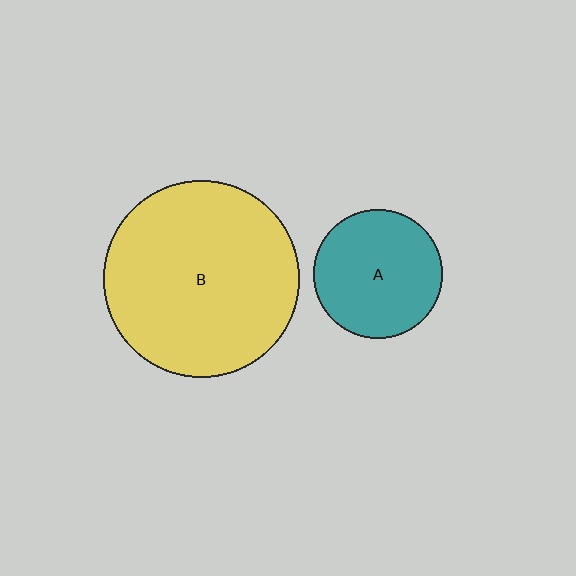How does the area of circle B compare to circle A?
Approximately 2.3 times.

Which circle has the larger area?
Circle B (yellow).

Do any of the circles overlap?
No, none of the circles overlap.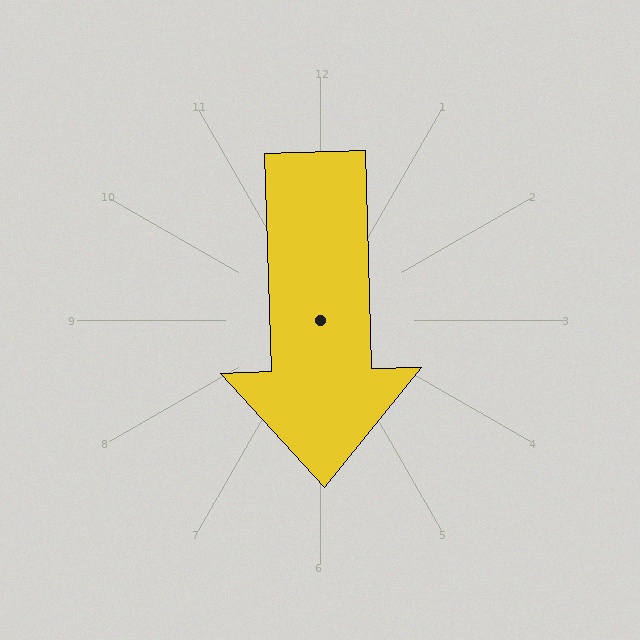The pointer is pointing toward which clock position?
Roughly 6 o'clock.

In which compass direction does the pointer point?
South.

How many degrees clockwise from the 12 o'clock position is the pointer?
Approximately 178 degrees.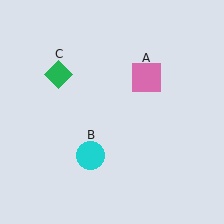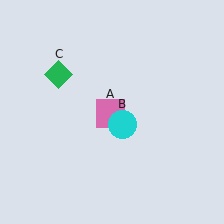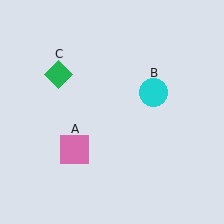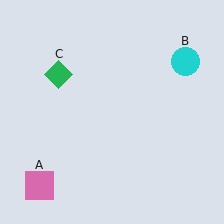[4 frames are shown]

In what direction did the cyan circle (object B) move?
The cyan circle (object B) moved up and to the right.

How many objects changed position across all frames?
2 objects changed position: pink square (object A), cyan circle (object B).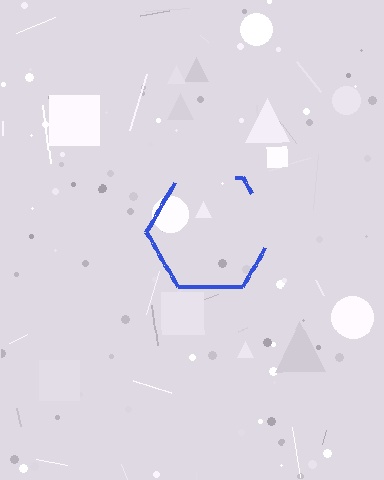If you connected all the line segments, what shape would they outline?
They would outline a hexagon.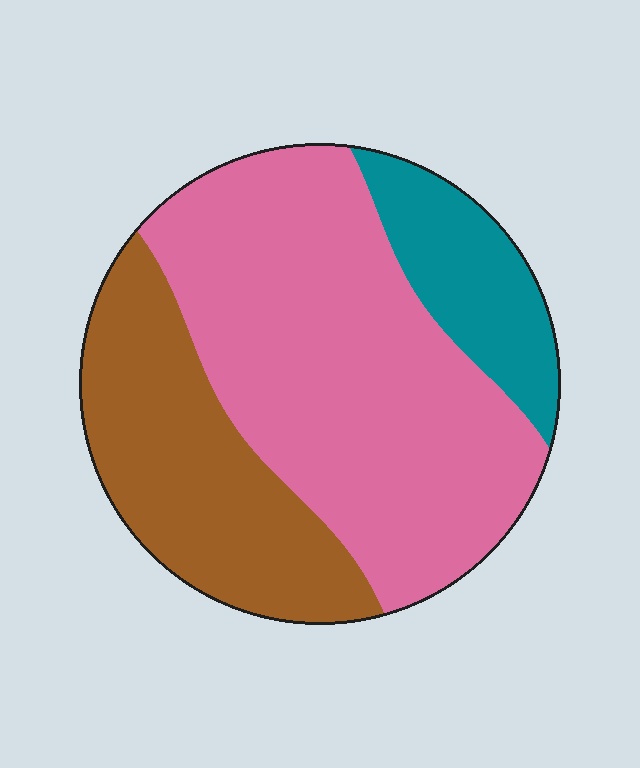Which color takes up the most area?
Pink, at roughly 55%.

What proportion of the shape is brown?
Brown covers 29% of the shape.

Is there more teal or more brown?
Brown.